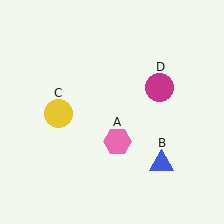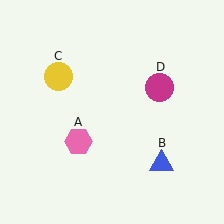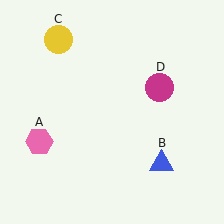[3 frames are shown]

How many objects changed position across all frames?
2 objects changed position: pink hexagon (object A), yellow circle (object C).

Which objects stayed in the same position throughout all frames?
Blue triangle (object B) and magenta circle (object D) remained stationary.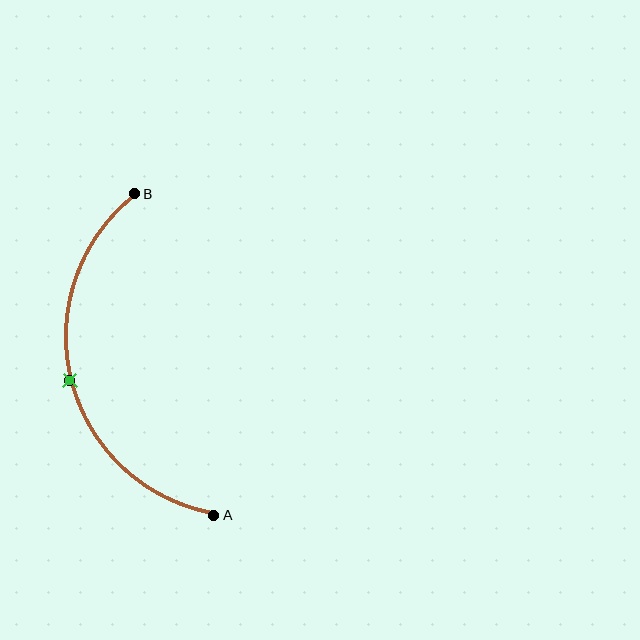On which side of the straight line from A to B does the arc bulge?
The arc bulges to the left of the straight line connecting A and B.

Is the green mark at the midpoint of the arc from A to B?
Yes. The green mark lies on the arc at equal arc-length from both A and B — it is the arc midpoint.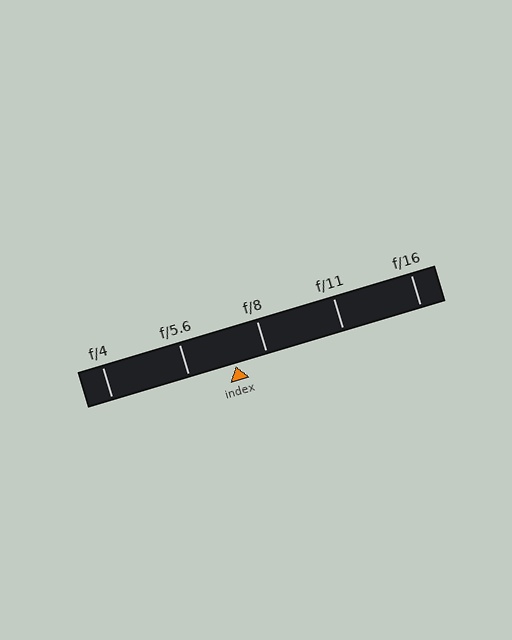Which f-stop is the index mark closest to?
The index mark is closest to f/8.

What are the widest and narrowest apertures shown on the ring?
The widest aperture shown is f/4 and the narrowest is f/16.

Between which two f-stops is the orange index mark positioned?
The index mark is between f/5.6 and f/8.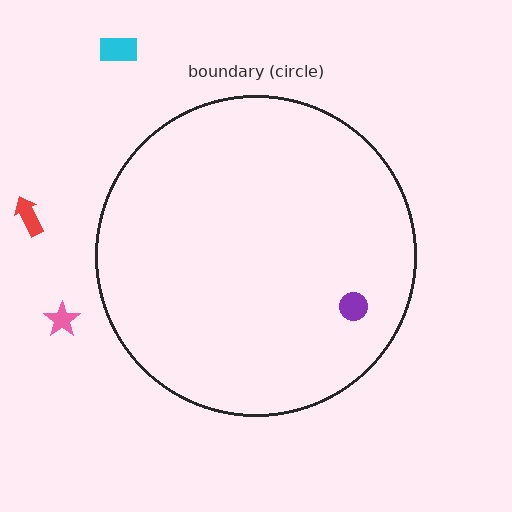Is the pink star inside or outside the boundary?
Outside.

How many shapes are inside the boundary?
1 inside, 3 outside.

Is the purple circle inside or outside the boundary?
Inside.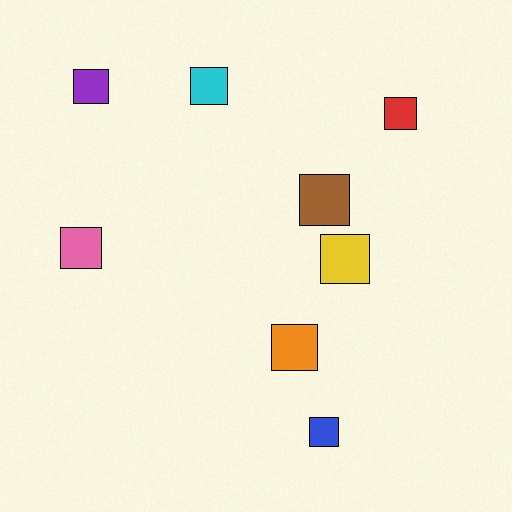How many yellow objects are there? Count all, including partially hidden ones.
There is 1 yellow object.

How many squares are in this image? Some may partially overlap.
There are 8 squares.